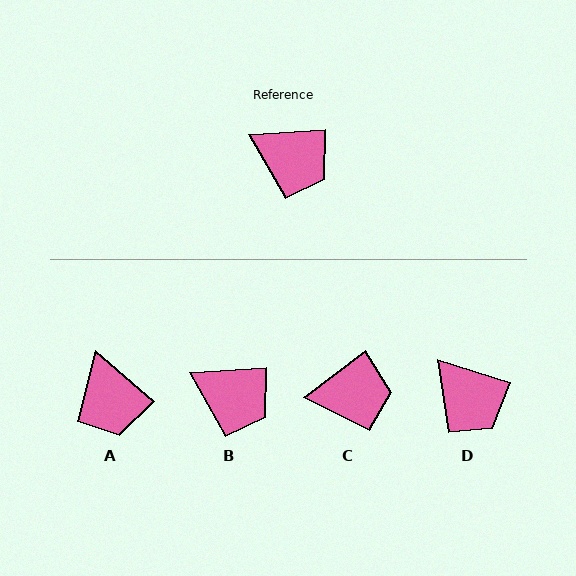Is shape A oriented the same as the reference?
No, it is off by about 44 degrees.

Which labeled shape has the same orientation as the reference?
B.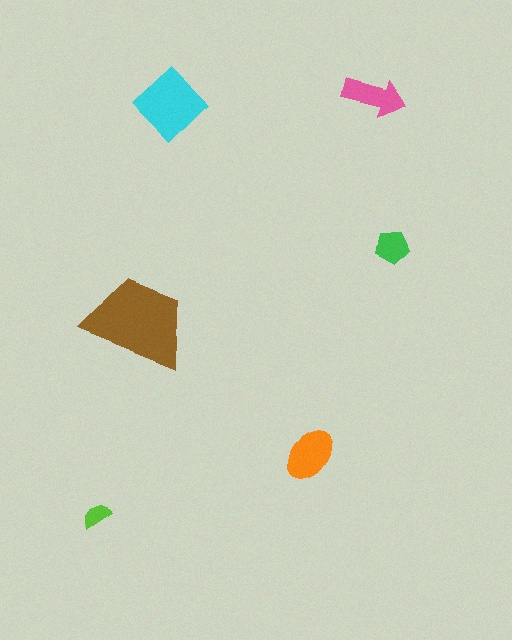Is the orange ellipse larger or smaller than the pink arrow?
Larger.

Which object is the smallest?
The lime semicircle.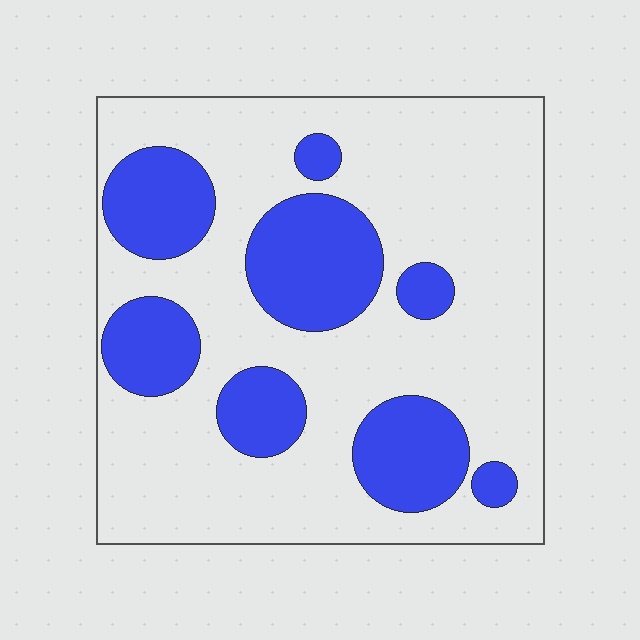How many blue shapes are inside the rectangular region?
8.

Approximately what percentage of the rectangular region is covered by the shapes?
Approximately 30%.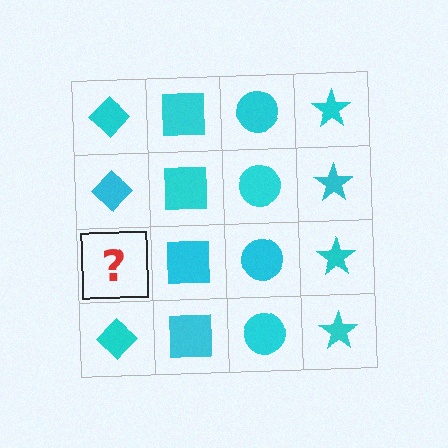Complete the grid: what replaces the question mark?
The question mark should be replaced with a cyan diamond.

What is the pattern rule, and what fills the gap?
The rule is that each column has a consistent shape. The gap should be filled with a cyan diamond.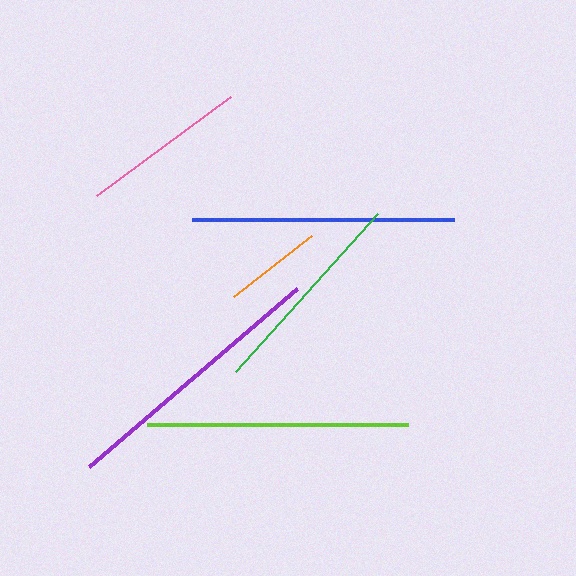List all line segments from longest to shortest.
From longest to shortest: purple, blue, lime, green, pink, orange.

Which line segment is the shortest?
The orange line is the shortest at approximately 99 pixels.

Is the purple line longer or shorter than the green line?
The purple line is longer than the green line.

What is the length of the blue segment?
The blue segment is approximately 263 pixels long.